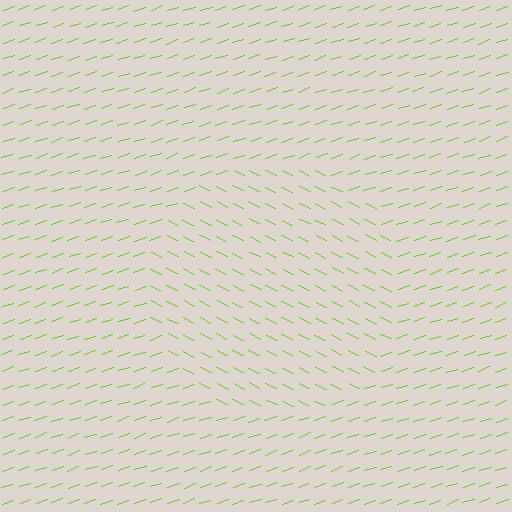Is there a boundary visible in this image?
Yes, there is a texture boundary formed by a change in line orientation.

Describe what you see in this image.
The image is filled with small lime line segments. A circle region in the image has lines oriented differently from the surrounding lines, creating a visible texture boundary.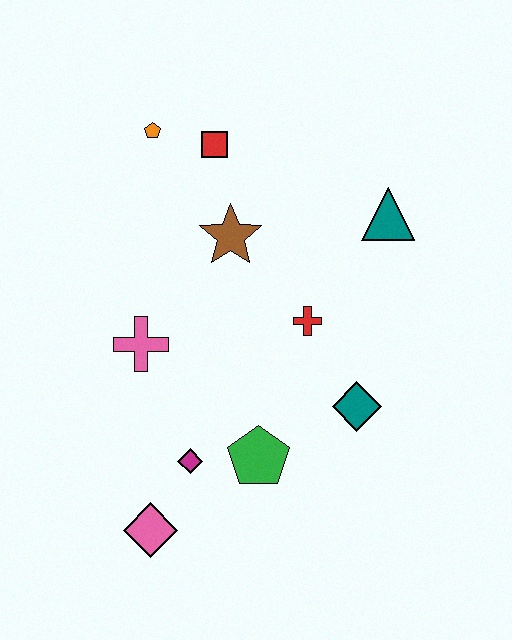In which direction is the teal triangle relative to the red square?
The teal triangle is to the right of the red square.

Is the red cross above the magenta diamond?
Yes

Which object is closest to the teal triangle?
The red cross is closest to the teal triangle.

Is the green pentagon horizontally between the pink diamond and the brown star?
No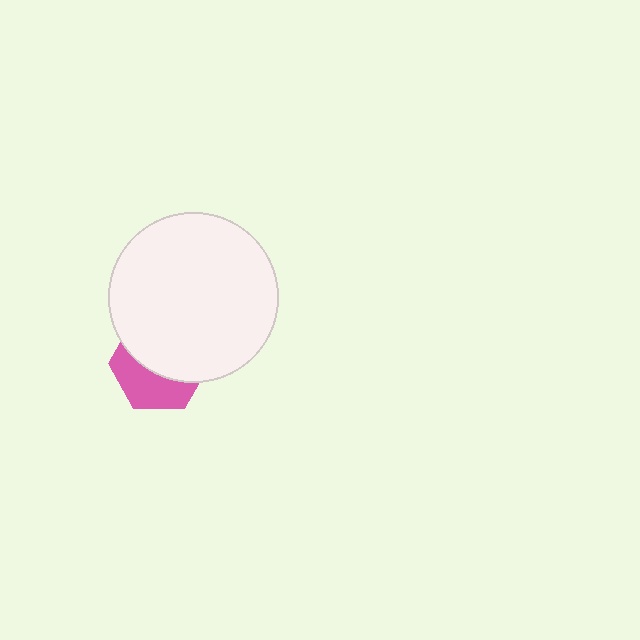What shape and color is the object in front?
The object in front is a white circle.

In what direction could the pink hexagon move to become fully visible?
The pink hexagon could move down. That would shift it out from behind the white circle entirely.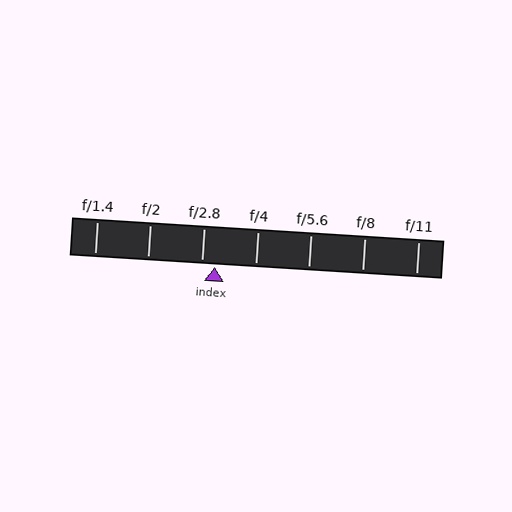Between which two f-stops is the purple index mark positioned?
The index mark is between f/2.8 and f/4.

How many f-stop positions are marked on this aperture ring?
There are 7 f-stop positions marked.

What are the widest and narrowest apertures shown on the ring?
The widest aperture shown is f/1.4 and the narrowest is f/11.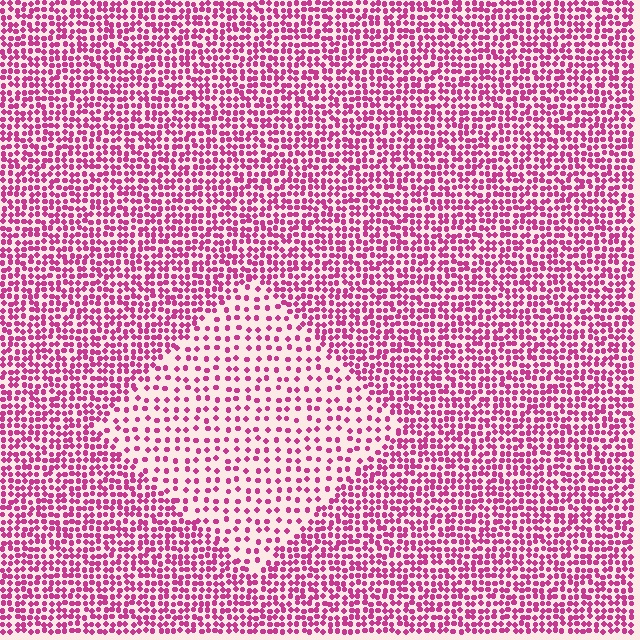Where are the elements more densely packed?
The elements are more densely packed outside the diamond boundary.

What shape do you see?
I see a diamond.